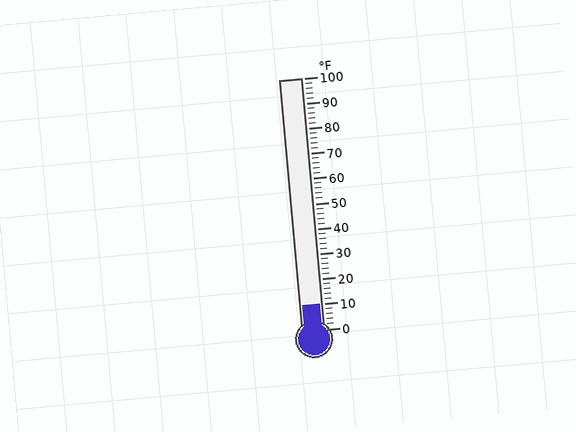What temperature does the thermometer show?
The thermometer shows approximately 10°F.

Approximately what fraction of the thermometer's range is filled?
The thermometer is filled to approximately 10% of its range.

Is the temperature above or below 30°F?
The temperature is below 30°F.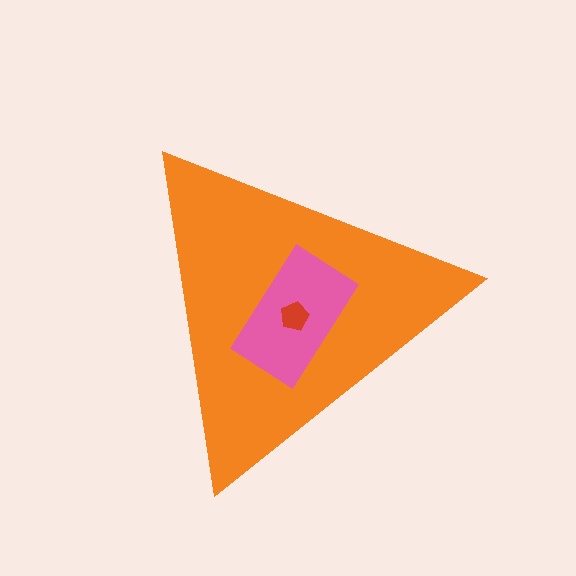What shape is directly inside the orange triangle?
The pink rectangle.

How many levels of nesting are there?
3.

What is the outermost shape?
The orange triangle.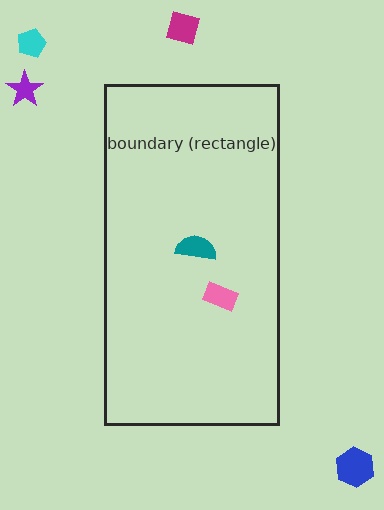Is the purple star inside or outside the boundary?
Outside.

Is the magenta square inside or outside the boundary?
Outside.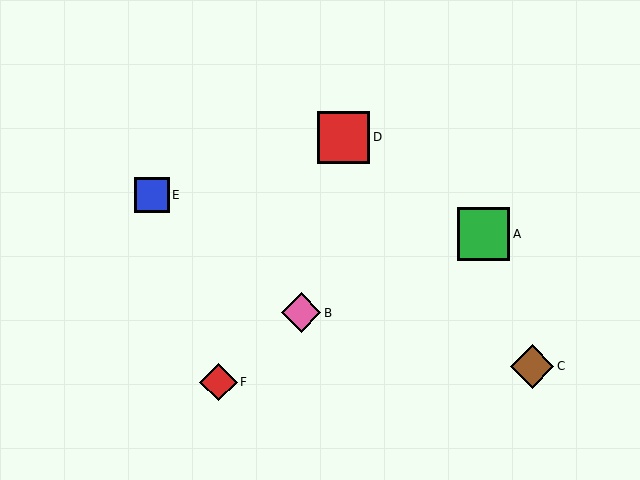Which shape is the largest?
The green square (labeled A) is the largest.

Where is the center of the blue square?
The center of the blue square is at (152, 195).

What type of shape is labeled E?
Shape E is a blue square.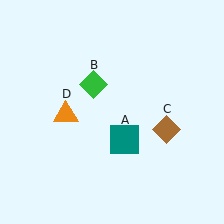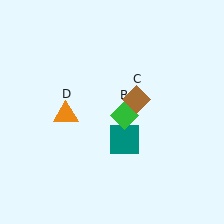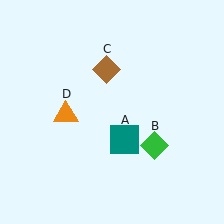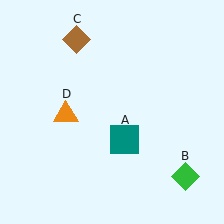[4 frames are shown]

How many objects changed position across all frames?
2 objects changed position: green diamond (object B), brown diamond (object C).